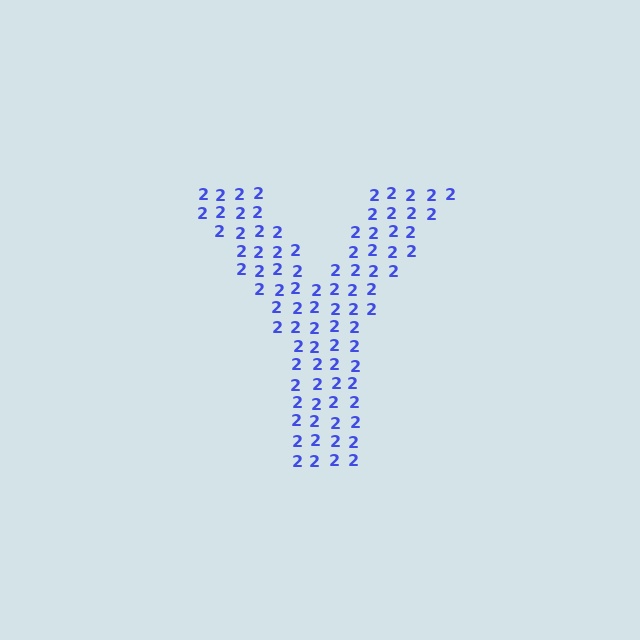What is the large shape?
The large shape is the letter Y.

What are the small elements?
The small elements are digit 2's.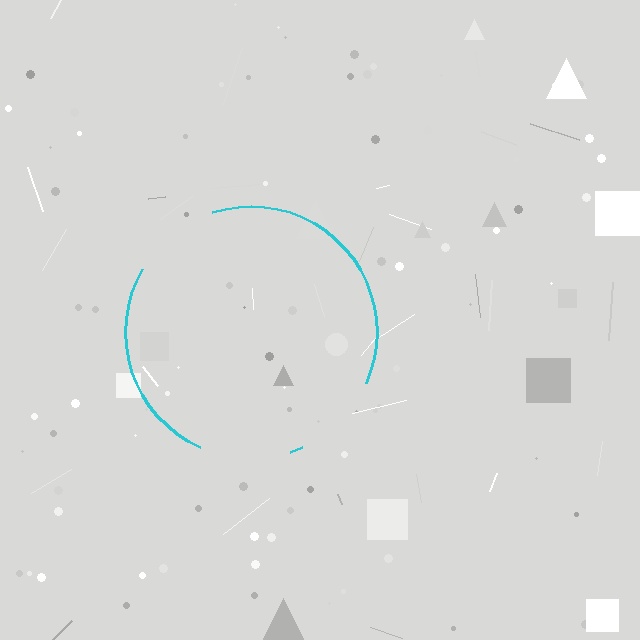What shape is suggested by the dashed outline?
The dashed outline suggests a circle.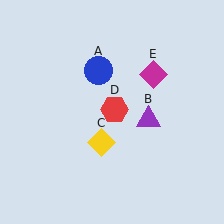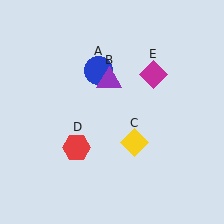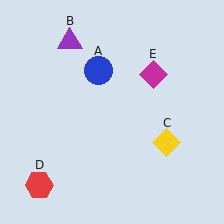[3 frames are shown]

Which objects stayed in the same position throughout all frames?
Blue circle (object A) and magenta diamond (object E) remained stationary.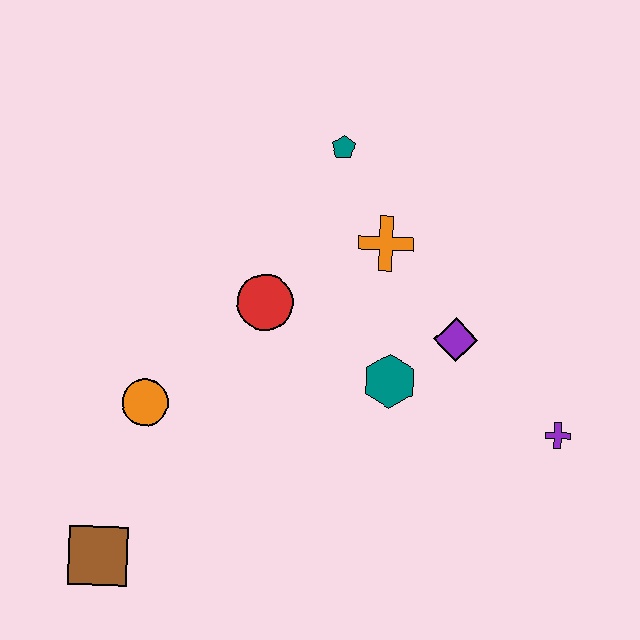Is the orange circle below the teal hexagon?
Yes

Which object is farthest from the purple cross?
The brown square is farthest from the purple cross.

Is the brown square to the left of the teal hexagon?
Yes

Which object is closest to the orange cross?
The teal pentagon is closest to the orange cross.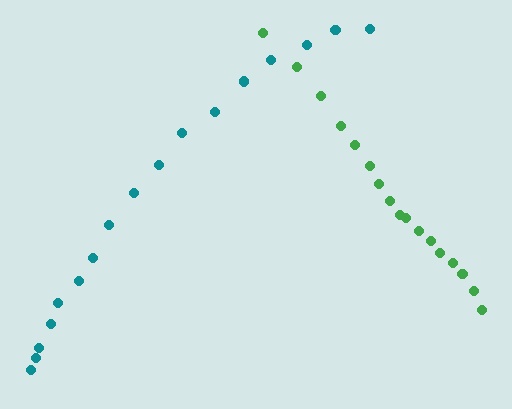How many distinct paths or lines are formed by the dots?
There are 2 distinct paths.